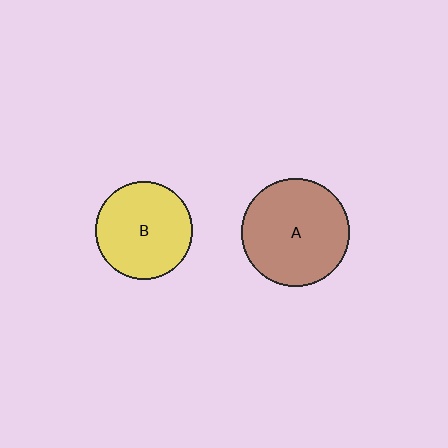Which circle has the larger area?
Circle A (brown).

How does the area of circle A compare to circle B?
Approximately 1.2 times.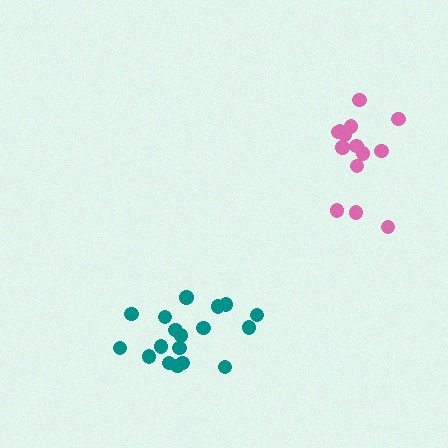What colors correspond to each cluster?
The clusters are colored: pink, teal.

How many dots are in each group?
Group 1: 14 dots, Group 2: 18 dots (32 total).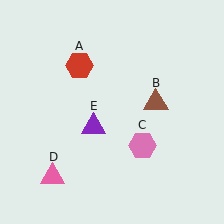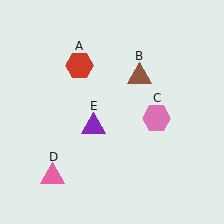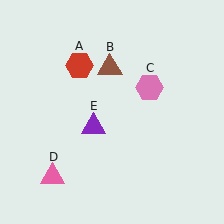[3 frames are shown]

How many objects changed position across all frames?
2 objects changed position: brown triangle (object B), pink hexagon (object C).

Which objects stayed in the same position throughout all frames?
Red hexagon (object A) and pink triangle (object D) and purple triangle (object E) remained stationary.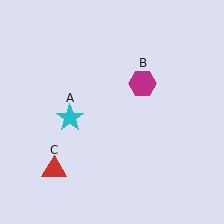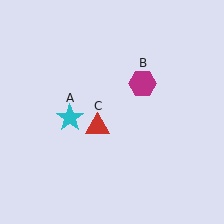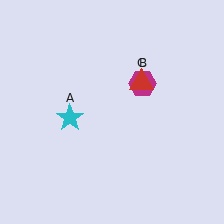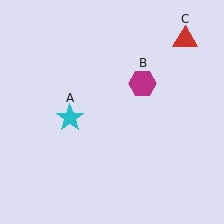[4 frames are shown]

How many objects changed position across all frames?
1 object changed position: red triangle (object C).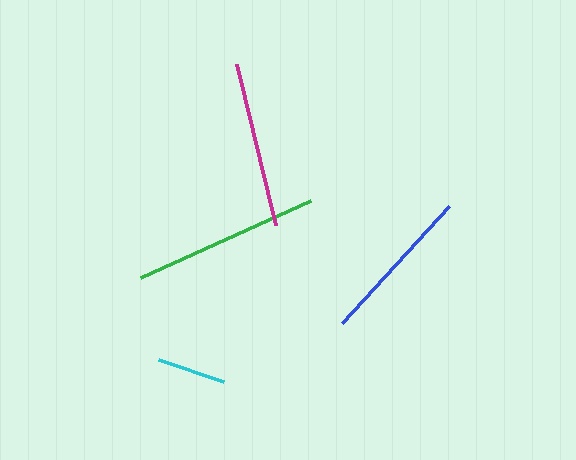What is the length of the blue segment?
The blue segment is approximately 158 pixels long.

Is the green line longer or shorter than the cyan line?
The green line is longer than the cyan line.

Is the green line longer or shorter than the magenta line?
The green line is longer than the magenta line.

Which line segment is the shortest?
The cyan line is the shortest at approximately 68 pixels.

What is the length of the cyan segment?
The cyan segment is approximately 68 pixels long.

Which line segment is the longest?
The green line is the longest at approximately 186 pixels.